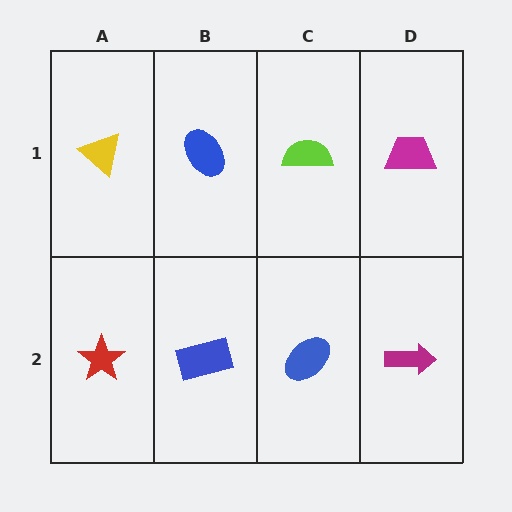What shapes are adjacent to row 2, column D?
A magenta trapezoid (row 1, column D), a blue ellipse (row 2, column C).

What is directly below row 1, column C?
A blue ellipse.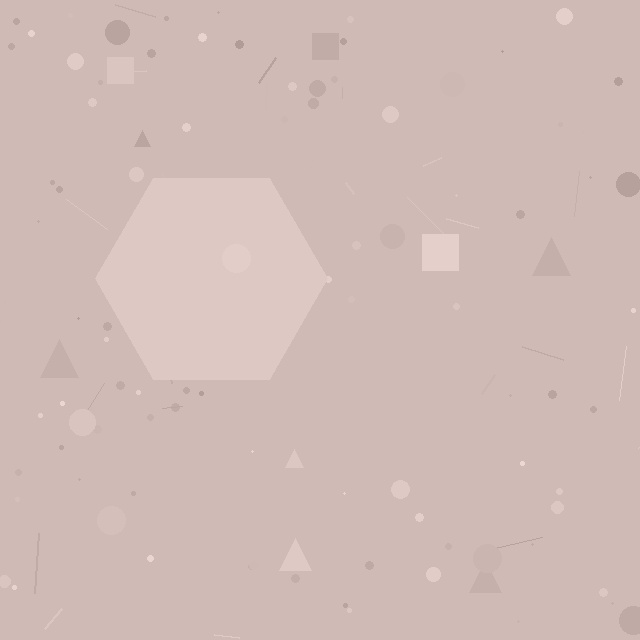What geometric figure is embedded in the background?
A hexagon is embedded in the background.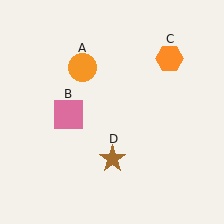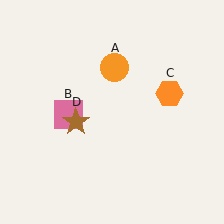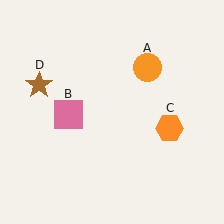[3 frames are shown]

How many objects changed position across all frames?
3 objects changed position: orange circle (object A), orange hexagon (object C), brown star (object D).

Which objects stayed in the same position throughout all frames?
Pink square (object B) remained stationary.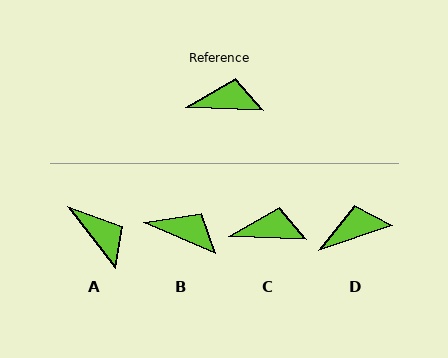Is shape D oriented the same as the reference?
No, it is off by about 22 degrees.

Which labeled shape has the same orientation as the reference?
C.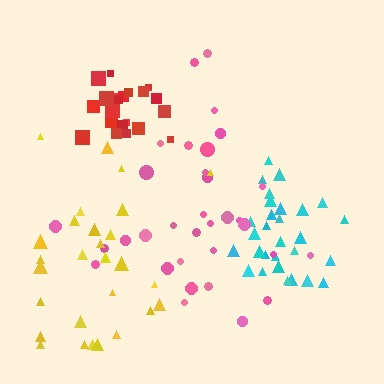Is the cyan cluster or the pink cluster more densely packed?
Cyan.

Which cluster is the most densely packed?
Cyan.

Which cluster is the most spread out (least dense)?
Yellow.